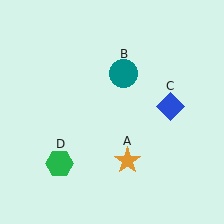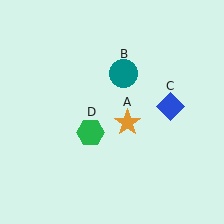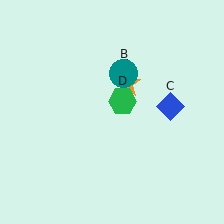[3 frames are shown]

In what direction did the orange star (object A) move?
The orange star (object A) moved up.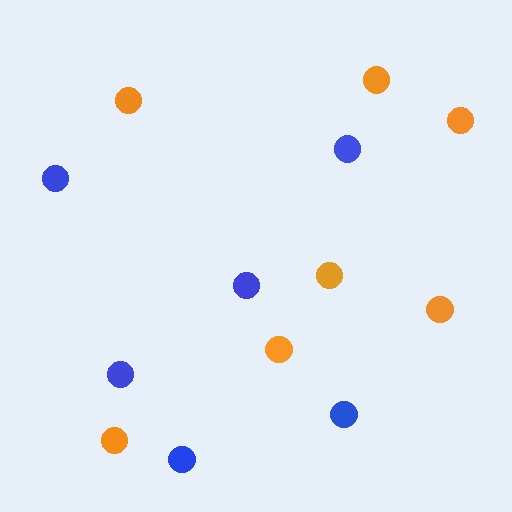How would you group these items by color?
There are 2 groups: one group of orange circles (7) and one group of blue circles (6).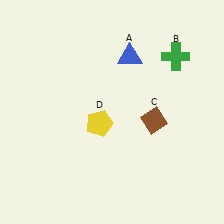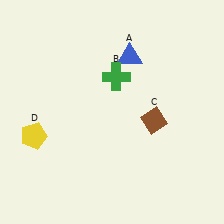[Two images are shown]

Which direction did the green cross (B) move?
The green cross (B) moved left.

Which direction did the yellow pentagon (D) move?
The yellow pentagon (D) moved left.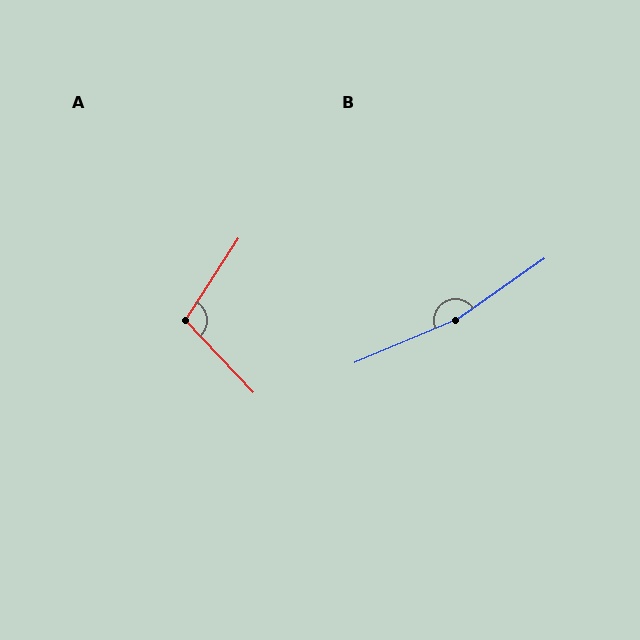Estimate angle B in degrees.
Approximately 168 degrees.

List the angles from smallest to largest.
A (104°), B (168°).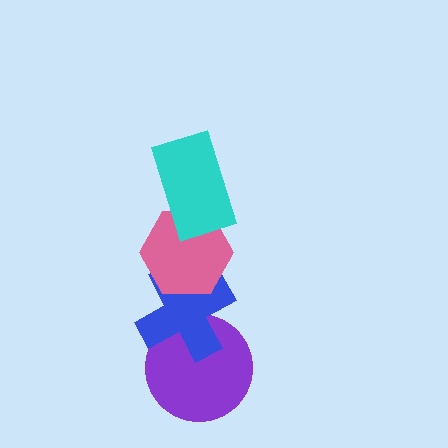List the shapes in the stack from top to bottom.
From top to bottom: the cyan rectangle, the pink hexagon, the blue cross, the purple circle.